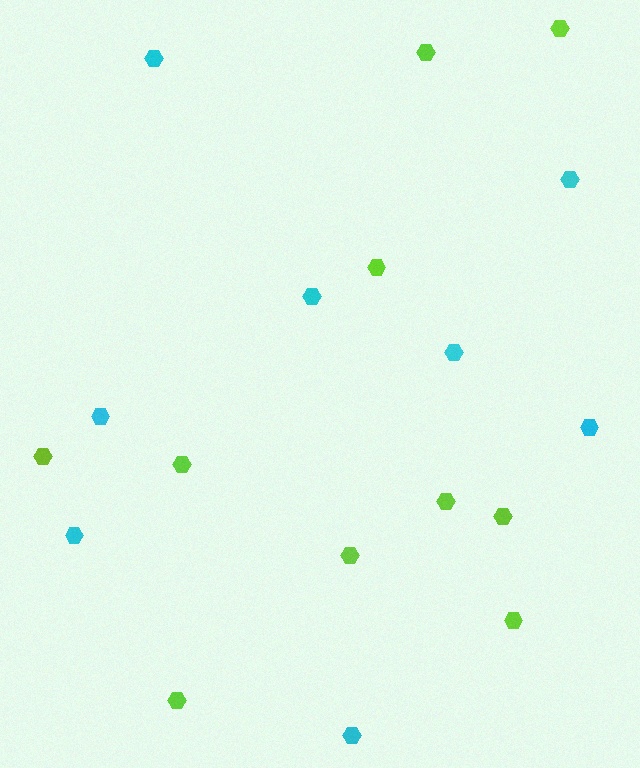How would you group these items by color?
There are 2 groups: one group of lime hexagons (10) and one group of cyan hexagons (8).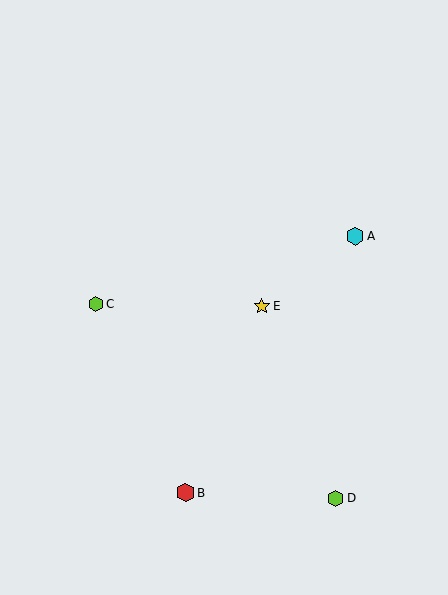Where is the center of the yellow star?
The center of the yellow star is at (262, 306).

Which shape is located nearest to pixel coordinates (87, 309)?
The lime hexagon (labeled C) at (96, 304) is nearest to that location.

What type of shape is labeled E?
Shape E is a yellow star.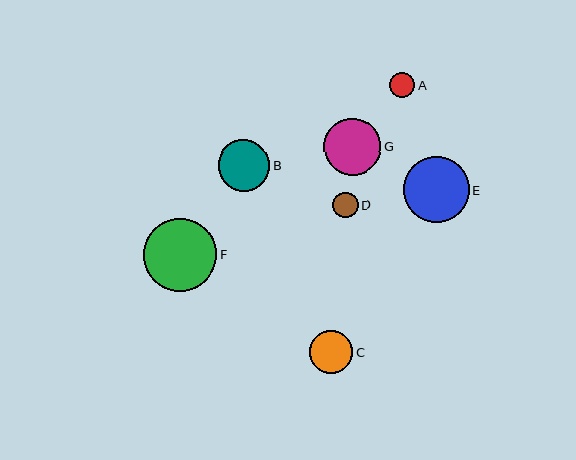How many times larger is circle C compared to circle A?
Circle C is approximately 1.7 times the size of circle A.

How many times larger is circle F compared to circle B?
Circle F is approximately 1.4 times the size of circle B.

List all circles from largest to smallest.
From largest to smallest: F, E, G, B, C, D, A.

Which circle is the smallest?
Circle A is the smallest with a size of approximately 25 pixels.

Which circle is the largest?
Circle F is the largest with a size of approximately 73 pixels.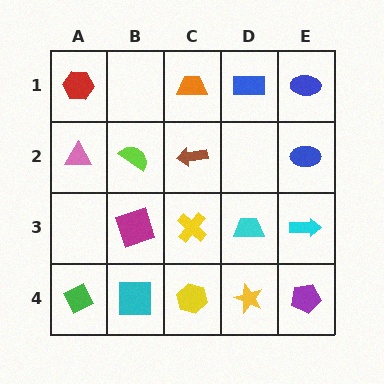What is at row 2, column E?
A blue ellipse.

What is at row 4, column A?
A green diamond.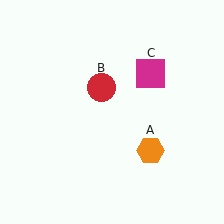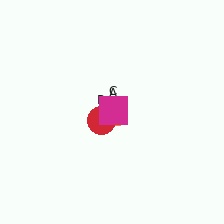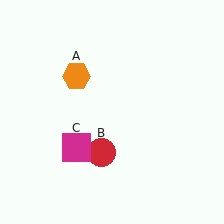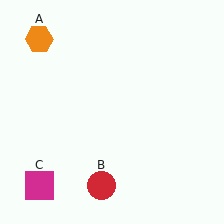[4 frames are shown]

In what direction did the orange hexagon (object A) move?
The orange hexagon (object A) moved up and to the left.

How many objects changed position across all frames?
3 objects changed position: orange hexagon (object A), red circle (object B), magenta square (object C).